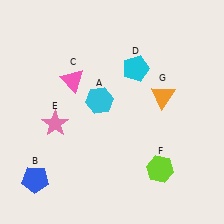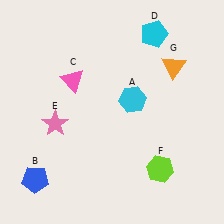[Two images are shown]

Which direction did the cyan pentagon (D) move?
The cyan pentagon (D) moved up.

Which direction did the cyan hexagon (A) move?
The cyan hexagon (A) moved right.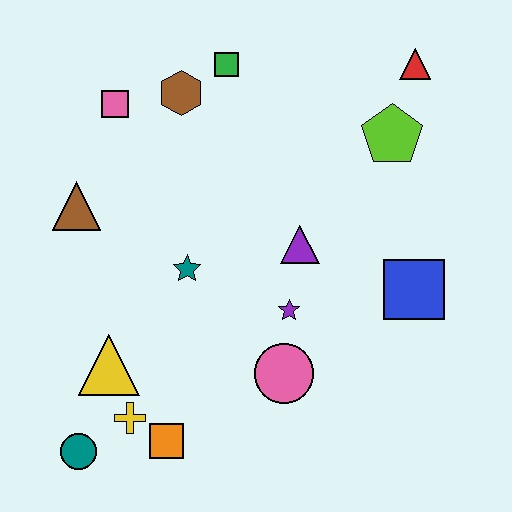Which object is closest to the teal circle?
The yellow cross is closest to the teal circle.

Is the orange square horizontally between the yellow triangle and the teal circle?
No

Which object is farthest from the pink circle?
The red triangle is farthest from the pink circle.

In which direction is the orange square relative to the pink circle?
The orange square is to the left of the pink circle.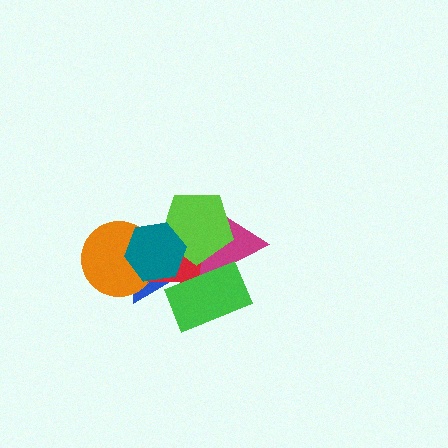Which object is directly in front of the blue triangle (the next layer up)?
The orange circle is directly in front of the blue triangle.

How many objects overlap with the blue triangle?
4 objects overlap with the blue triangle.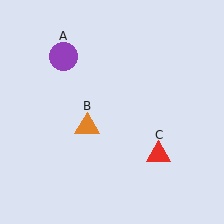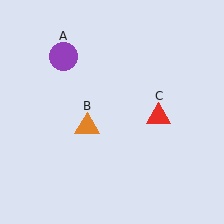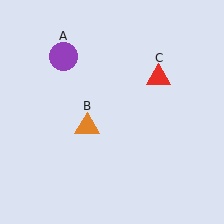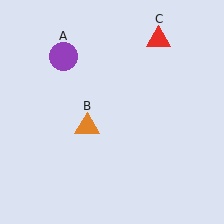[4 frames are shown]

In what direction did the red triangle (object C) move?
The red triangle (object C) moved up.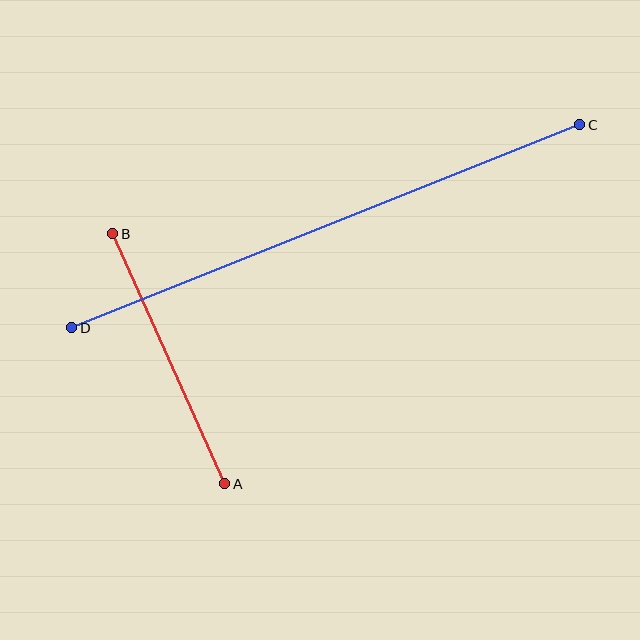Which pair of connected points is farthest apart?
Points C and D are farthest apart.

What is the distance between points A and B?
The distance is approximately 274 pixels.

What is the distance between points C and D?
The distance is approximately 547 pixels.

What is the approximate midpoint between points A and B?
The midpoint is at approximately (169, 359) pixels.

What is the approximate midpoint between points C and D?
The midpoint is at approximately (326, 226) pixels.